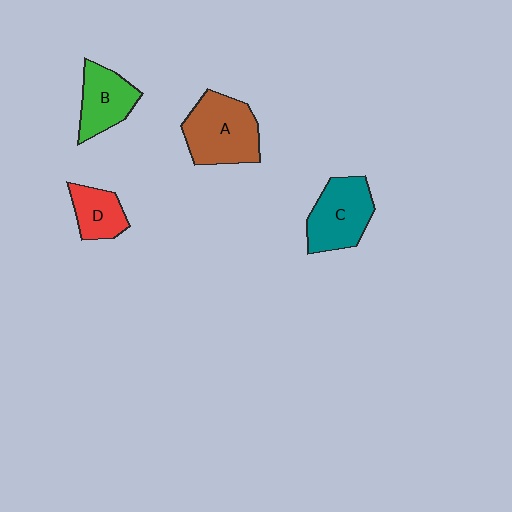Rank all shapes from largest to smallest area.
From largest to smallest: A (brown), C (teal), B (green), D (red).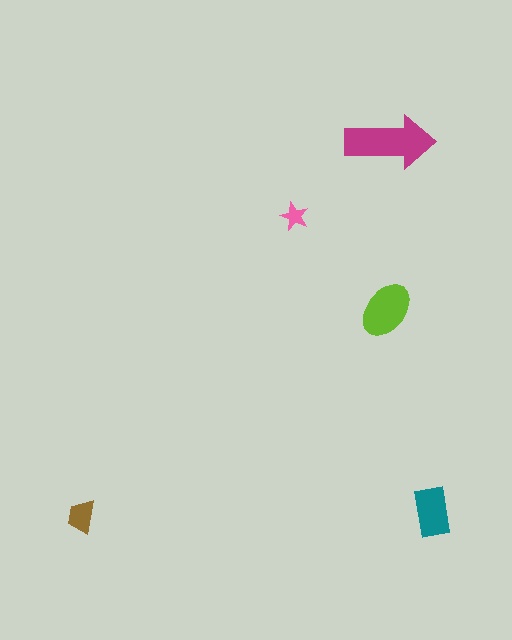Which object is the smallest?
The pink star.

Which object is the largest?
The magenta arrow.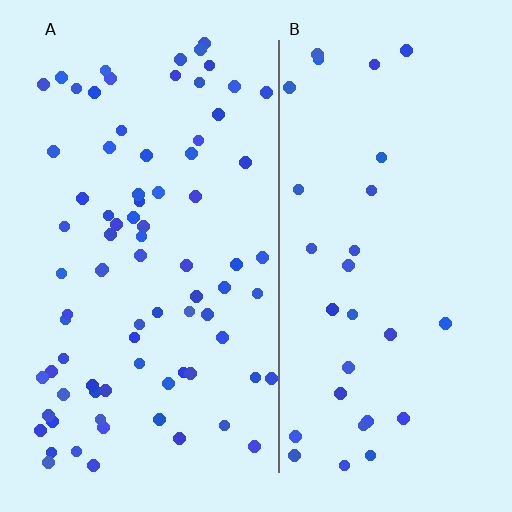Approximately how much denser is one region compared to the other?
Approximately 2.6× — region A over region B.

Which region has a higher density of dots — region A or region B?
A (the left).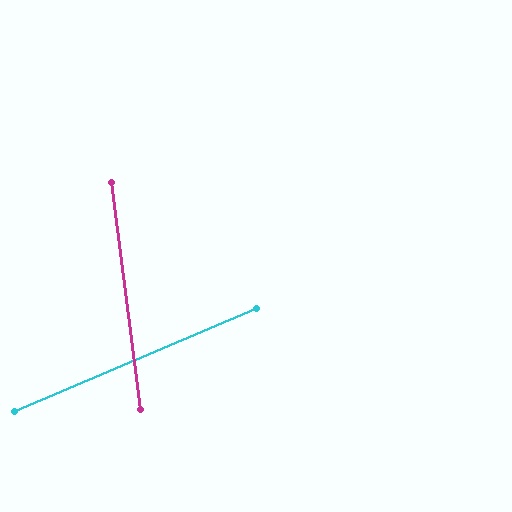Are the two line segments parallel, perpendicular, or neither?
Neither parallel nor perpendicular — they differ by about 74°.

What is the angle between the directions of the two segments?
Approximately 74 degrees.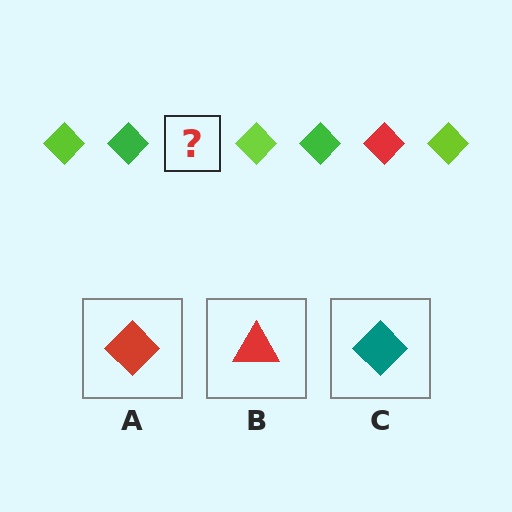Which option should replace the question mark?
Option A.